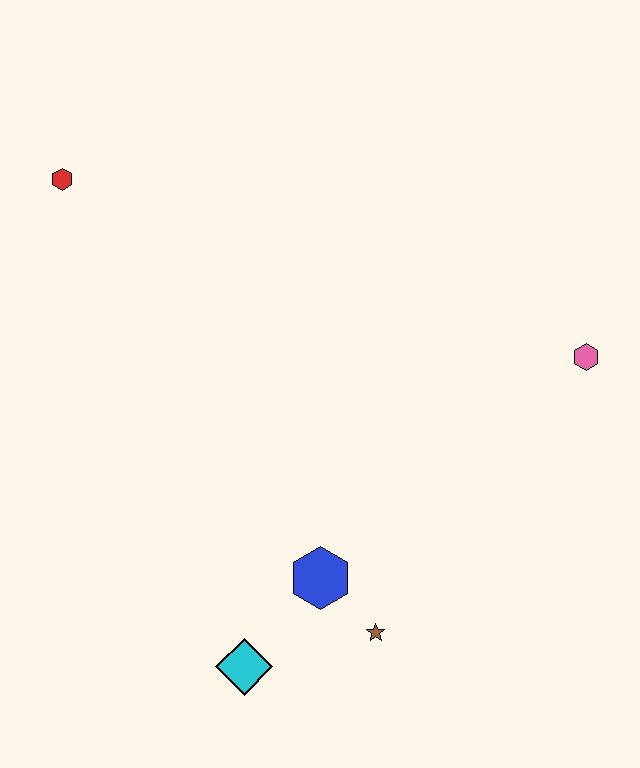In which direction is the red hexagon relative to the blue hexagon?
The red hexagon is above the blue hexagon.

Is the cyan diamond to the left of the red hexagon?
No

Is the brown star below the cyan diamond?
No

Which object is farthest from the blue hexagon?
The red hexagon is farthest from the blue hexagon.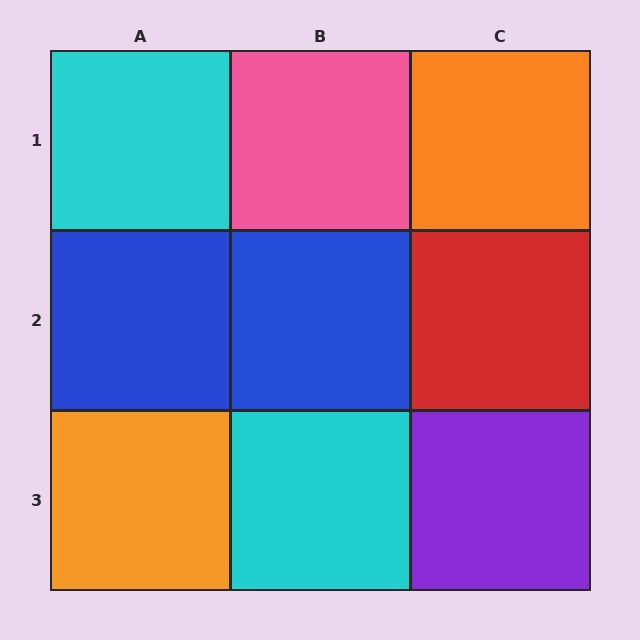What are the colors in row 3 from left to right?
Orange, cyan, purple.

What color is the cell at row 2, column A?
Blue.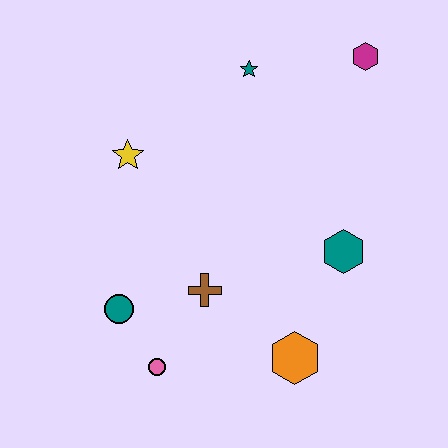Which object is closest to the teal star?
The magenta hexagon is closest to the teal star.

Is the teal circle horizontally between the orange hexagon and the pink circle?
No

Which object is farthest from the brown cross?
The magenta hexagon is farthest from the brown cross.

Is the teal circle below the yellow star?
Yes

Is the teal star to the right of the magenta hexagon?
No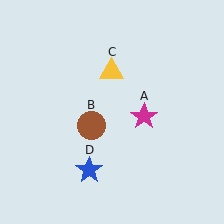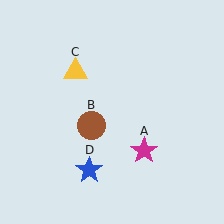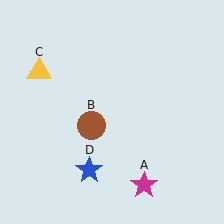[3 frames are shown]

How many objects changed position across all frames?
2 objects changed position: magenta star (object A), yellow triangle (object C).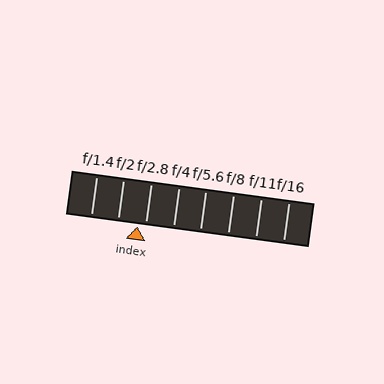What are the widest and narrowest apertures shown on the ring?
The widest aperture shown is f/1.4 and the narrowest is f/16.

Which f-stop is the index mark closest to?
The index mark is closest to f/2.8.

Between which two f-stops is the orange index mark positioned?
The index mark is between f/2 and f/2.8.